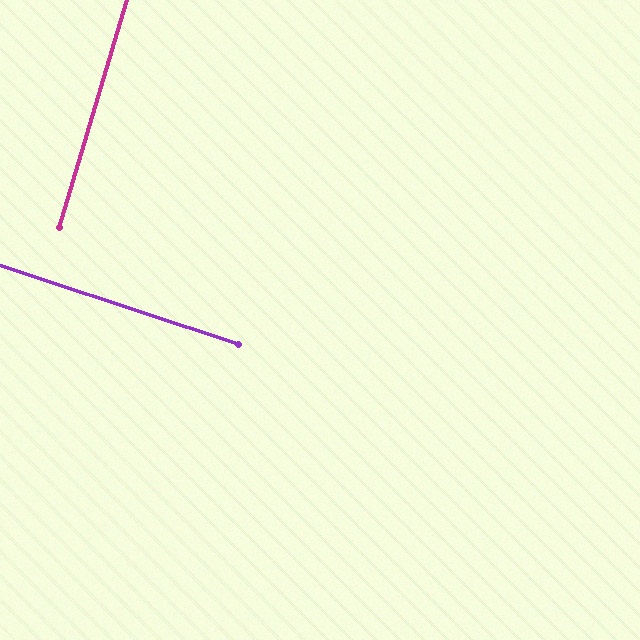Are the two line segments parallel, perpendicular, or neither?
Perpendicular — they meet at approximately 88°.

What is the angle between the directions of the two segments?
Approximately 88 degrees.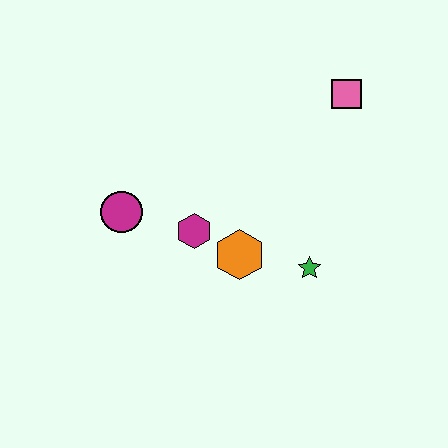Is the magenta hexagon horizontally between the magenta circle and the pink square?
Yes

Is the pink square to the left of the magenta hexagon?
No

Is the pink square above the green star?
Yes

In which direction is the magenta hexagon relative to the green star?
The magenta hexagon is to the left of the green star.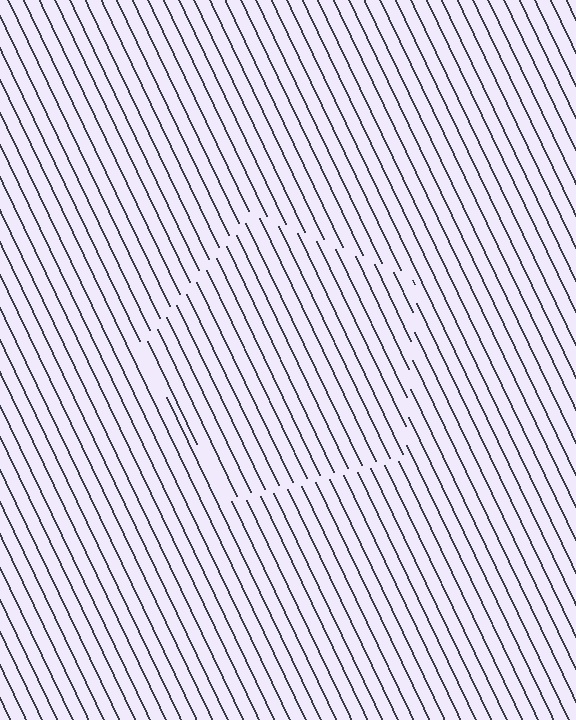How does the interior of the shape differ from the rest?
The interior of the shape contains the same grating, shifted by half a period — the contour is defined by the phase discontinuity where line-ends from the inner and outer gratings abut.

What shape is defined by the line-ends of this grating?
An illusory pentagon. The interior of the shape contains the same grating, shifted by half a period — the contour is defined by the phase discontinuity where line-ends from the inner and outer gratings abut.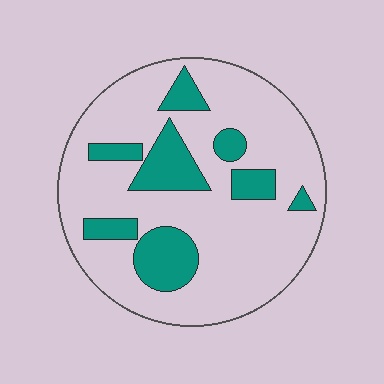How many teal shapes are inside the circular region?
8.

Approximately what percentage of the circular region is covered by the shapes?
Approximately 20%.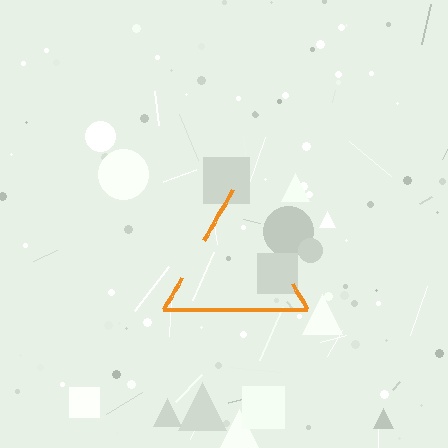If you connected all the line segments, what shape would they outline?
They would outline a triangle.